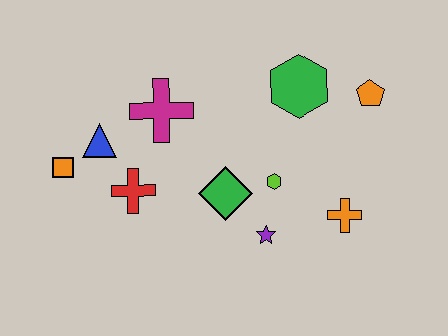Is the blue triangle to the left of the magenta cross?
Yes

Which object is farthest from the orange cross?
The orange square is farthest from the orange cross.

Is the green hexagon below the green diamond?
No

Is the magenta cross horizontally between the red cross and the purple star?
Yes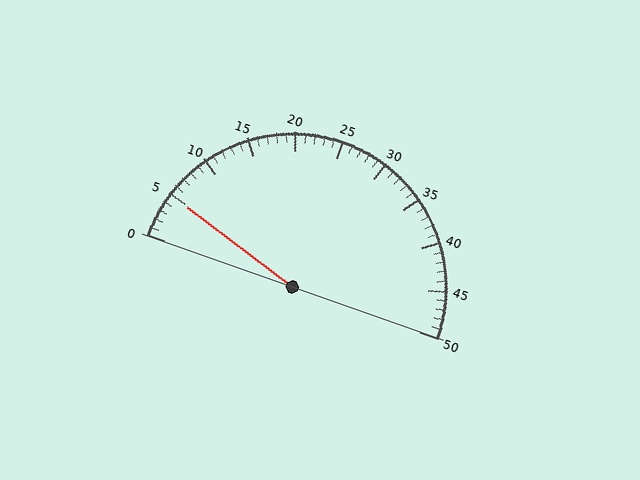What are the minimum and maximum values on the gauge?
The gauge ranges from 0 to 50.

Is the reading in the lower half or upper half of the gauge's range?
The reading is in the lower half of the range (0 to 50).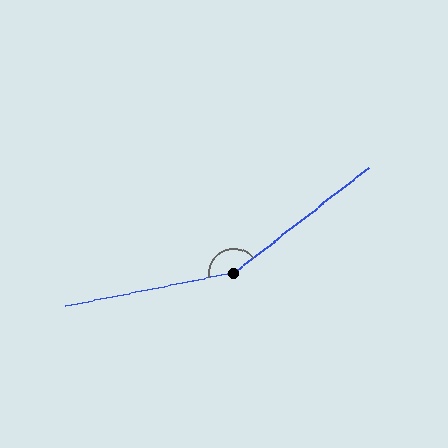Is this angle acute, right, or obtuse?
It is obtuse.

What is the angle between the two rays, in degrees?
Approximately 153 degrees.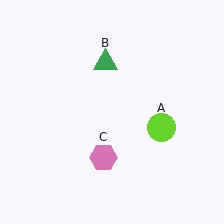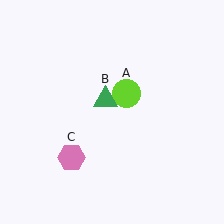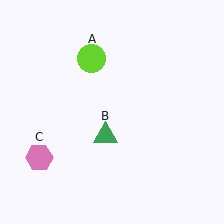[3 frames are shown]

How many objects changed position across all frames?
3 objects changed position: lime circle (object A), green triangle (object B), pink hexagon (object C).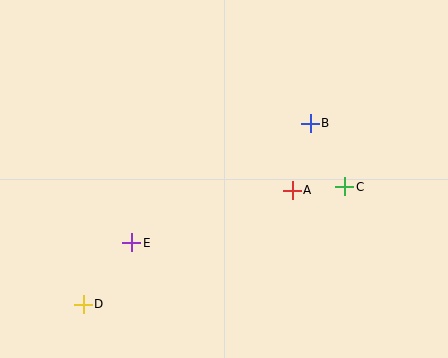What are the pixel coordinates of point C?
Point C is at (345, 187).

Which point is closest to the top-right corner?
Point B is closest to the top-right corner.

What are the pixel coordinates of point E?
Point E is at (132, 243).